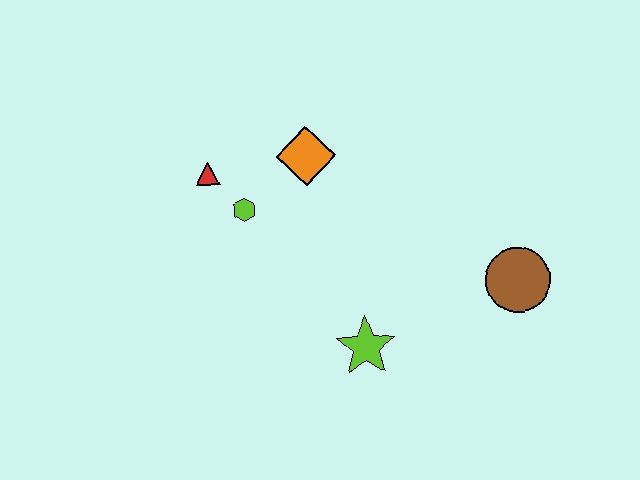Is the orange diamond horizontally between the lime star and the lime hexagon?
Yes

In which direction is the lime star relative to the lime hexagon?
The lime star is below the lime hexagon.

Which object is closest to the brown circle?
The lime star is closest to the brown circle.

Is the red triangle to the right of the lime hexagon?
No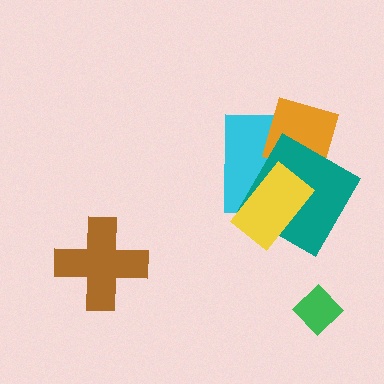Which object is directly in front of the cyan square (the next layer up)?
The orange diamond is directly in front of the cyan square.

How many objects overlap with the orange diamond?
2 objects overlap with the orange diamond.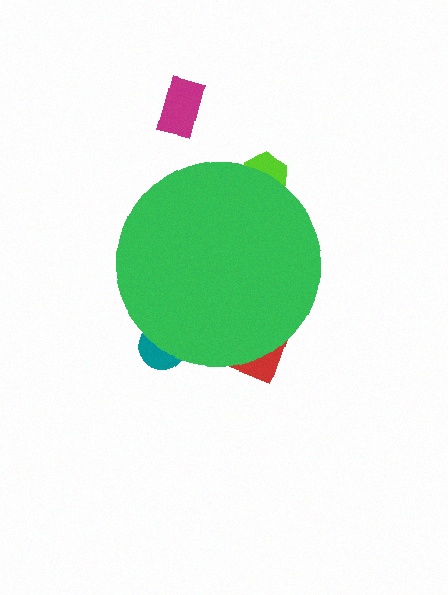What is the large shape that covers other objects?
A green circle.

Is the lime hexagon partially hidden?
Yes, the lime hexagon is partially hidden behind the green circle.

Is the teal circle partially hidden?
Yes, the teal circle is partially hidden behind the green circle.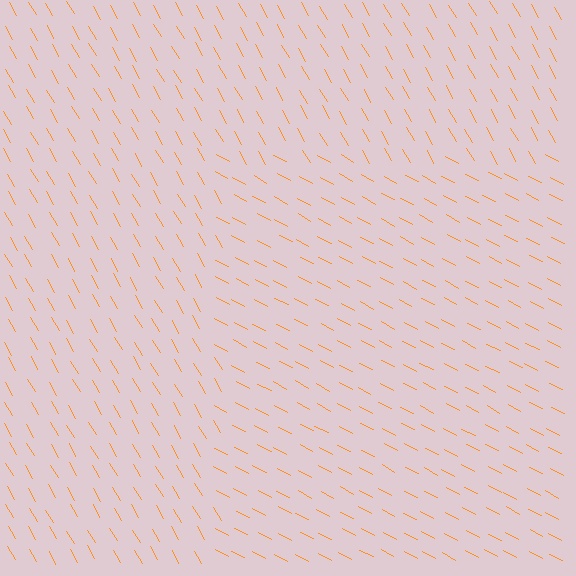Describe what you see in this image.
The image is filled with small orange line segments. A rectangle region in the image has lines oriented differently from the surrounding lines, creating a visible texture boundary.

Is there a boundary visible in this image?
Yes, there is a texture boundary formed by a change in line orientation.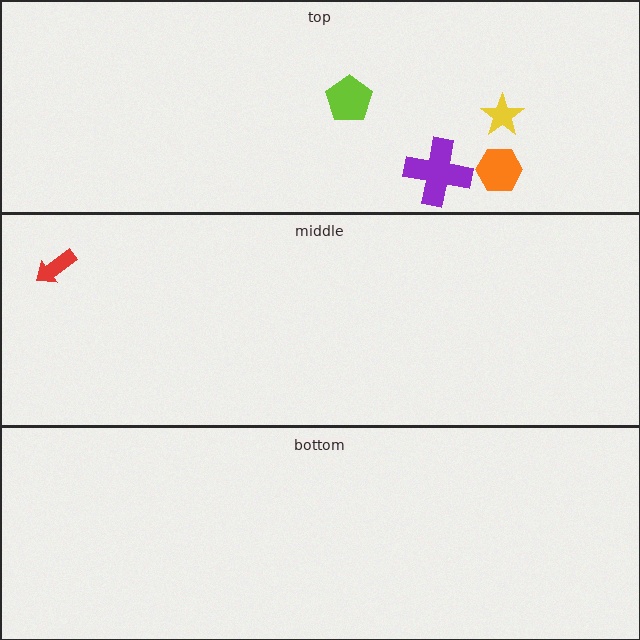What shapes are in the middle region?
The red arrow.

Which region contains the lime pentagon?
The top region.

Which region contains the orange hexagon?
The top region.